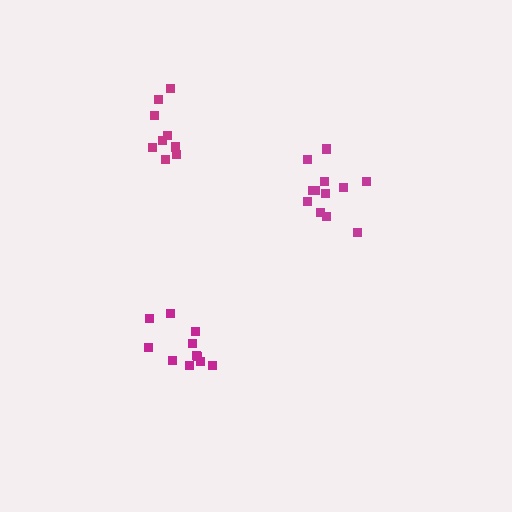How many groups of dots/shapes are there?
There are 3 groups.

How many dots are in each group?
Group 1: 12 dots, Group 2: 9 dots, Group 3: 11 dots (32 total).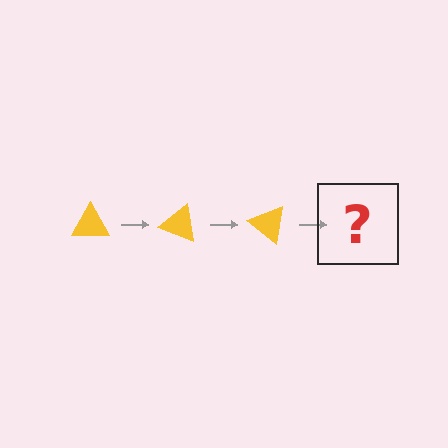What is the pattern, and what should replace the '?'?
The pattern is that the triangle rotates 20 degrees each step. The '?' should be a yellow triangle rotated 60 degrees.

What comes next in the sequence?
The next element should be a yellow triangle rotated 60 degrees.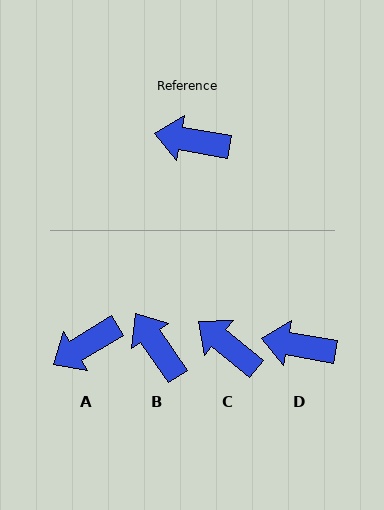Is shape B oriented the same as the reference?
No, it is off by about 46 degrees.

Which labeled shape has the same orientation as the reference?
D.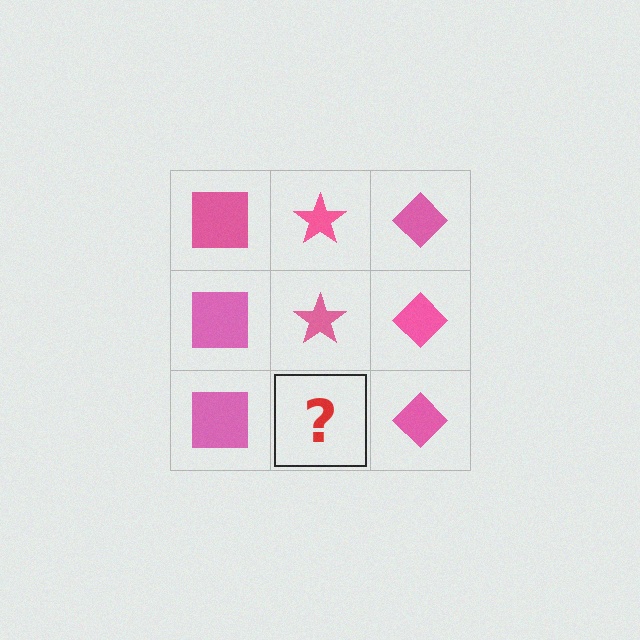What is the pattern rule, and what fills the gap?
The rule is that each column has a consistent shape. The gap should be filled with a pink star.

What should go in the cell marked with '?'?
The missing cell should contain a pink star.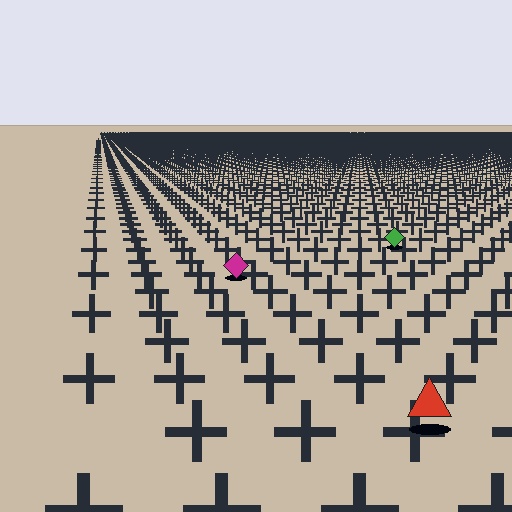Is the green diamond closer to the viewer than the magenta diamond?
No. The magenta diamond is closer — you can tell from the texture gradient: the ground texture is coarser near it.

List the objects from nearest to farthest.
From nearest to farthest: the red triangle, the magenta diamond, the green diamond.